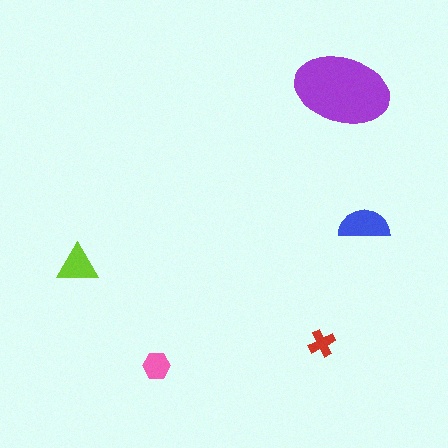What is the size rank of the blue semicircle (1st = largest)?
2nd.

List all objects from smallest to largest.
The red cross, the pink hexagon, the lime triangle, the blue semicircle, the purple ellipse.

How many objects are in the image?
There are 5 objects in the image.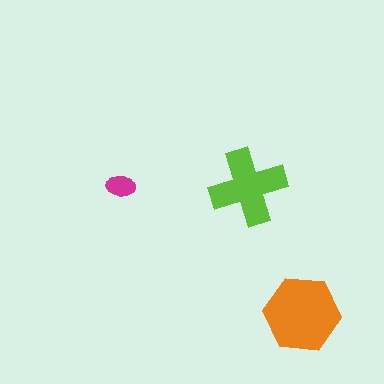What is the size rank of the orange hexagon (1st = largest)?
1st.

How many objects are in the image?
There are 3 objects in the image.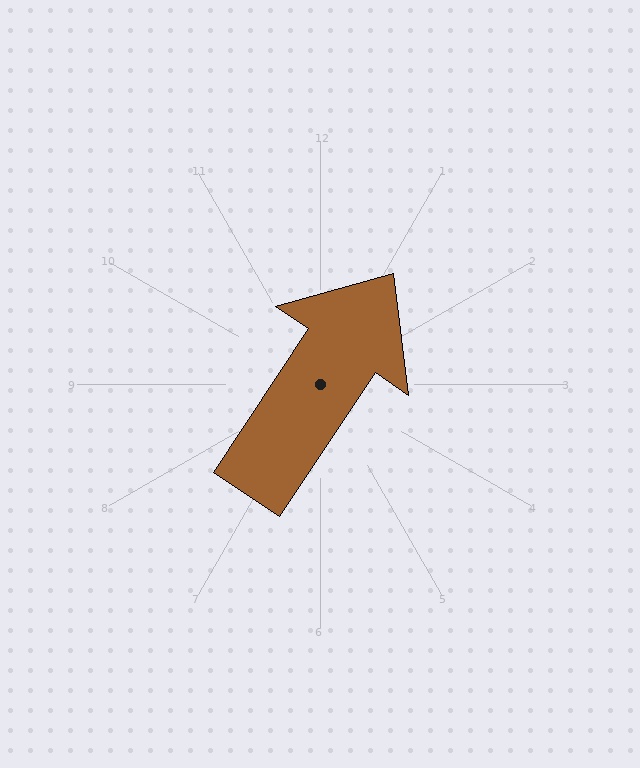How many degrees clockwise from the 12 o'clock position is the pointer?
Approximately 34 degrees.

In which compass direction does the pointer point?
Northeast.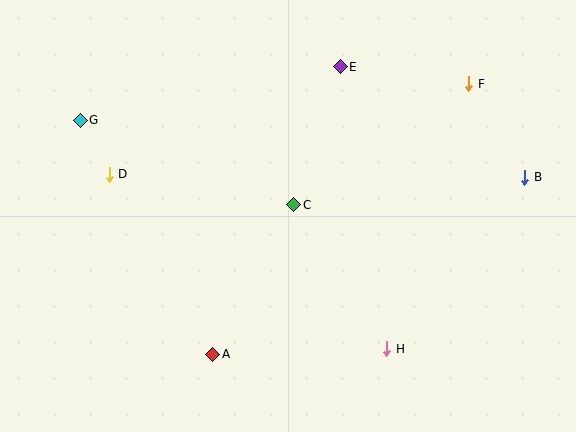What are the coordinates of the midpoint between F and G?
The midpoint between F and G is at (274, 102).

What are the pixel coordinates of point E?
Point E is at (340, 67).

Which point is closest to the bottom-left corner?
Point A is closest to the bottom-left corner.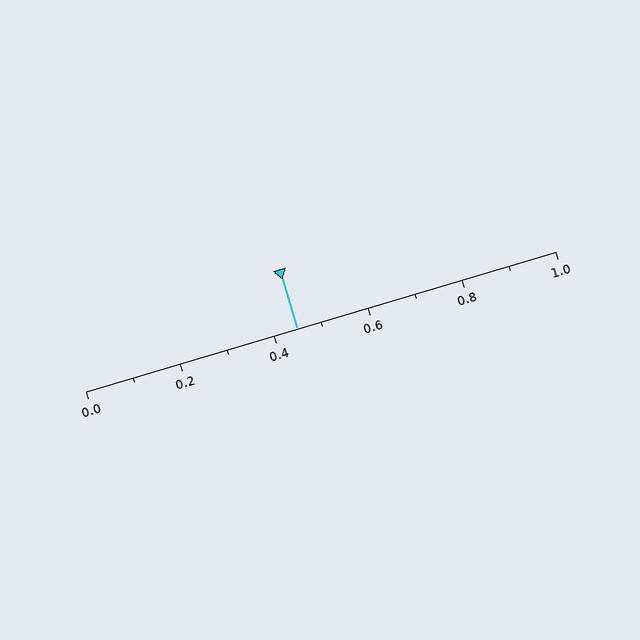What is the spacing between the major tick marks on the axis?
The major ticks are spaced 0.2 apart.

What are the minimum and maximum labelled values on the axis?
The axis runs from 0.0 to 1.0.